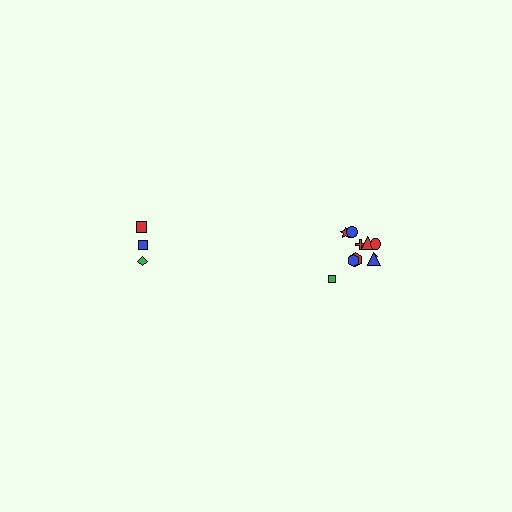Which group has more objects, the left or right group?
The right group.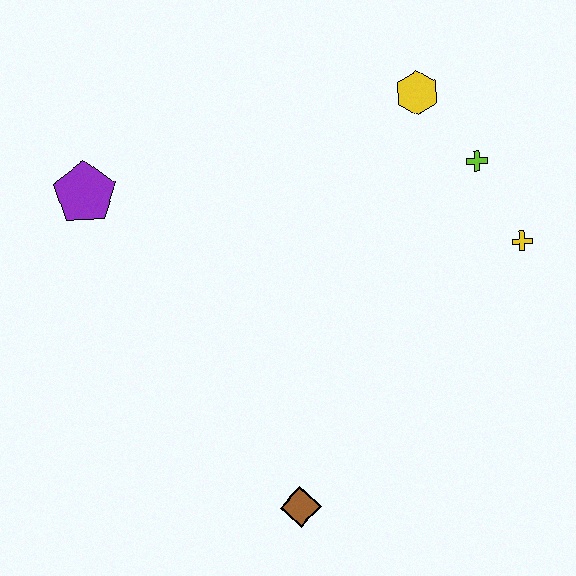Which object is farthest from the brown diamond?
The yellow hexagon is farthest from the brown diamond.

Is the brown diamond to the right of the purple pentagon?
Yes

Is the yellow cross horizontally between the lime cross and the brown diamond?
No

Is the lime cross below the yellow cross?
No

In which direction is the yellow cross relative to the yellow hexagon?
The yellow cross is below the yellow hexagon.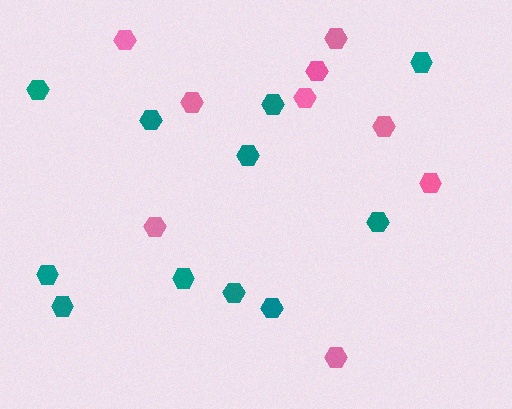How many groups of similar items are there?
There are 2 groups: one group of pink hexagons (9) and one group of teal hexagons (11).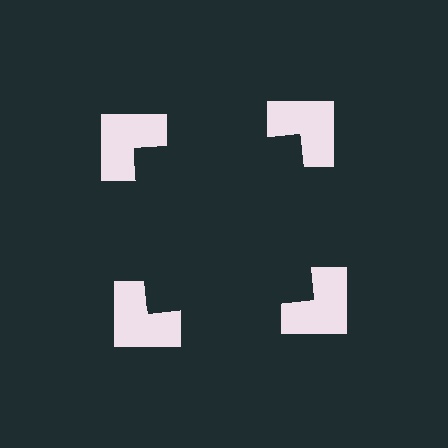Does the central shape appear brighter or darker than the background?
It typically appears slightly darker than the background, even though no actual brightness change is drawn.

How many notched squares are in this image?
There are 4 — one at each vertex of the illusory square.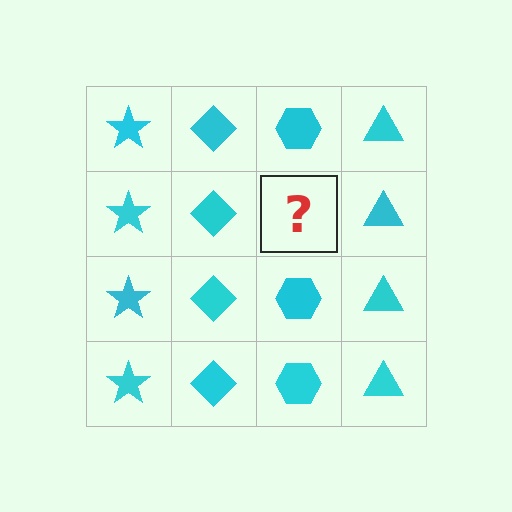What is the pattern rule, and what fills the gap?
The rule is that each column has a consistent shape. The gap should be filled with a cyan hexagon.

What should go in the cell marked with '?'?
The missing cell should contain a cyan hexagon.